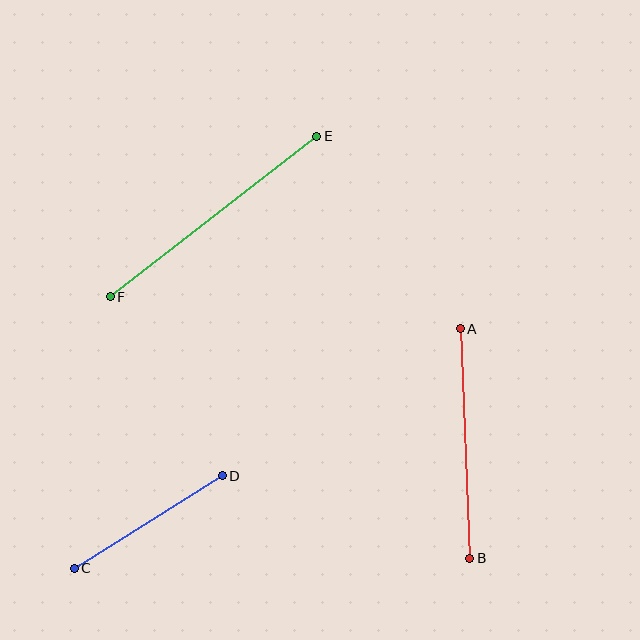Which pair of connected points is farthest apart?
Points E and F are farthest apart.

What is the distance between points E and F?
The distance is approximately 262 pixels.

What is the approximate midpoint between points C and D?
The midpoint is at approximately (148, 522) pixels.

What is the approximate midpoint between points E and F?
The midpoint is at approximately (214, 217) pixels.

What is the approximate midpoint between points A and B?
The midpoint is at approximately (465, 444) pixels.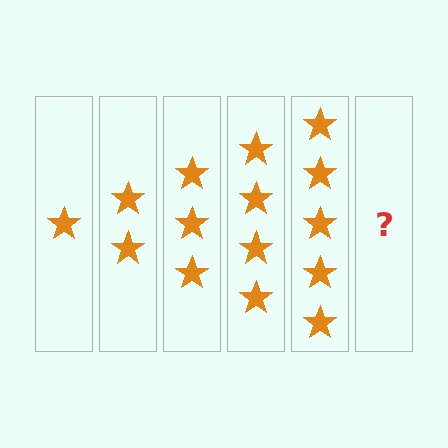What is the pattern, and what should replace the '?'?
The pattern is that each step adds one more star. The '?' should be 6 stars.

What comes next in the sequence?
The next element should be 6 stars.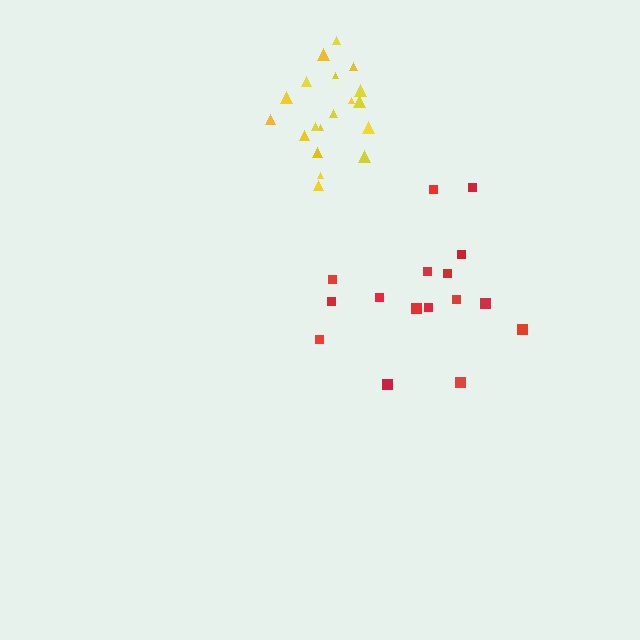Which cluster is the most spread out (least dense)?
Red.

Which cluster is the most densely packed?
Yellow.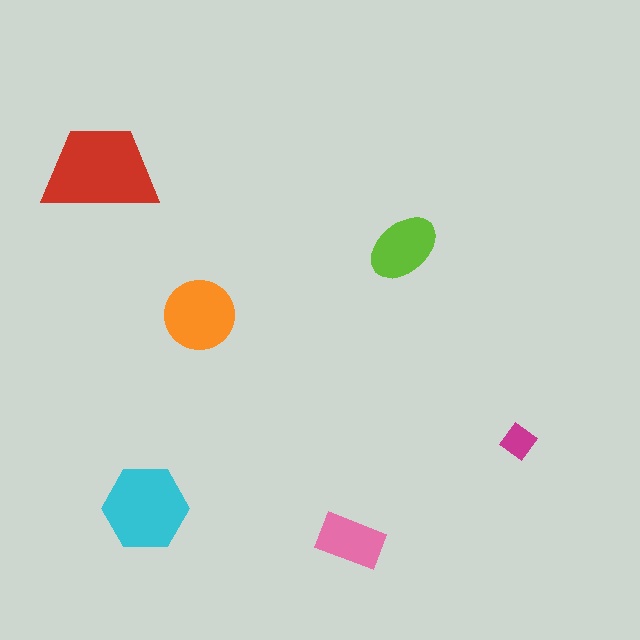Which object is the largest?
The red trapezoid.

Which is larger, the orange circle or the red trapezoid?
The red trapezoid.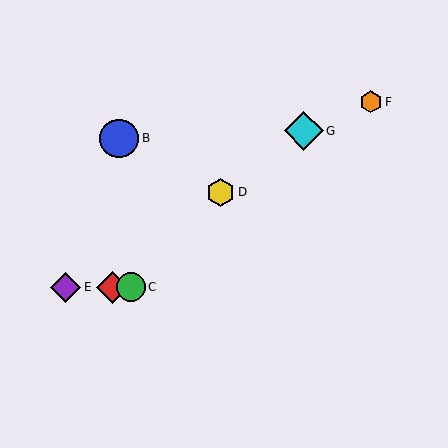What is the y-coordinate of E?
Object E is at y≈287.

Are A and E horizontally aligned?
Yes, both are at y≈287.